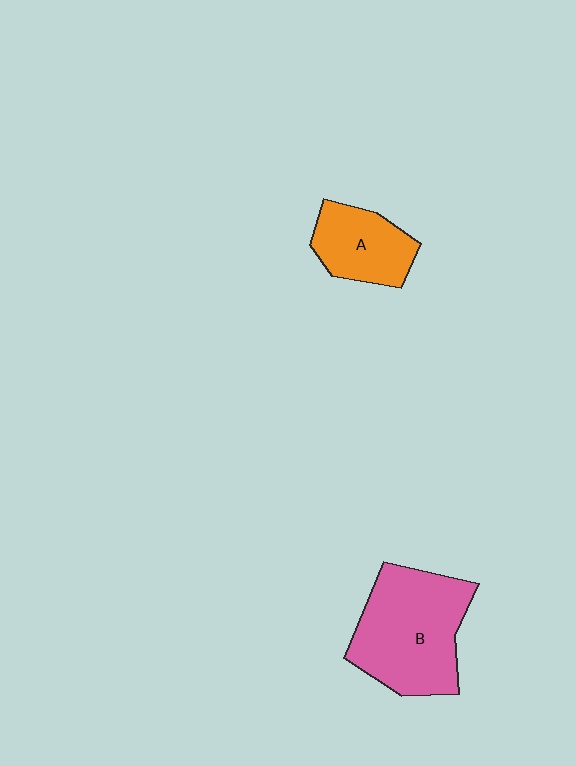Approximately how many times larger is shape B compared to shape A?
Approximately 1.9 times.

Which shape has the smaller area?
Shape A (orange).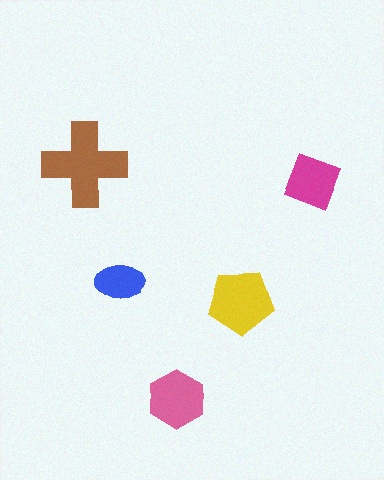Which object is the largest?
The brown cross.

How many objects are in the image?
There are 5 objects in the image.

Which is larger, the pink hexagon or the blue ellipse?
The pink hexagon.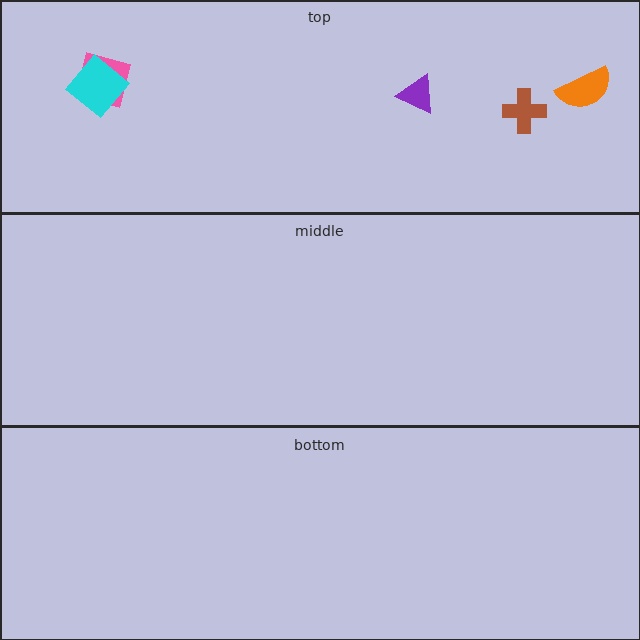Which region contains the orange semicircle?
The top region.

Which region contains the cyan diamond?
The top region.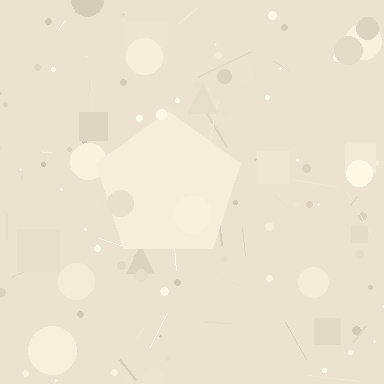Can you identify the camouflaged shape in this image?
The camouflaged shape is a pentagon.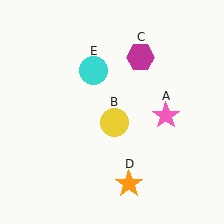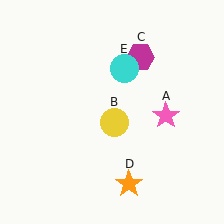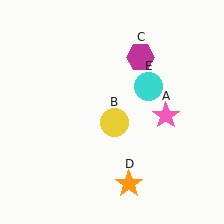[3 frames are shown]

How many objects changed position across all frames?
1 object changed position: cyan circle (object E).